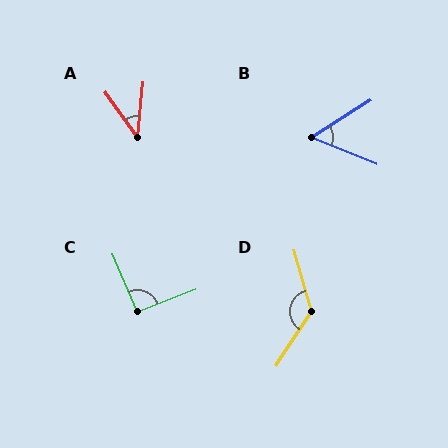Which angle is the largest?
D, at approximately 131 degrees.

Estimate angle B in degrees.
Approximately 54 degrees.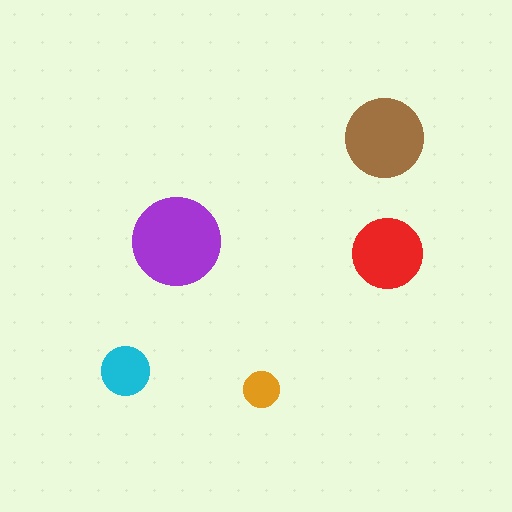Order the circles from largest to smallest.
the purple one, the brown one, the red one, the cyan one, the orange one.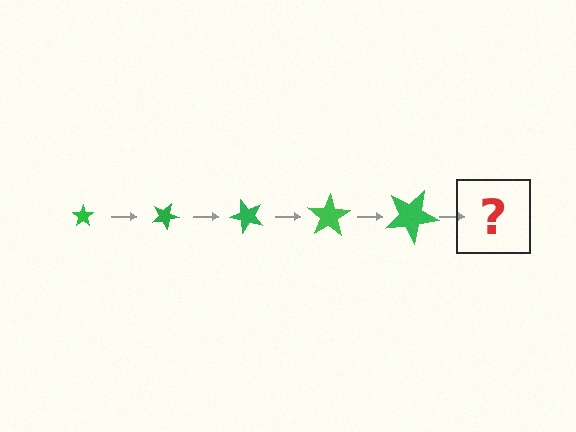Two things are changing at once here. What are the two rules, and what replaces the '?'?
The two rules are that the star grows larger each step and it rotates 25 degrees each step. The '?' should be a star, larger than the previous one and rotated 125 degrees from the start.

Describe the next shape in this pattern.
It should be a star, larger than the previous one and rotated 125 degrees from the start.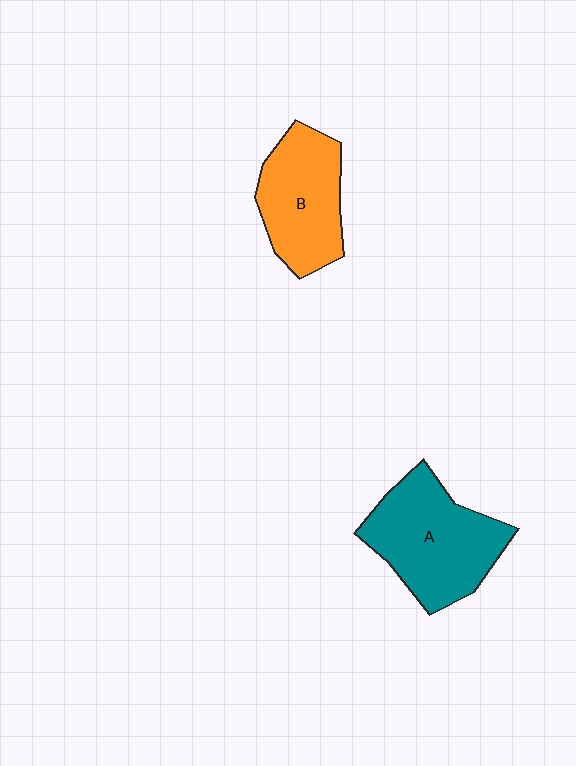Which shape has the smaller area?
Shape B (orange).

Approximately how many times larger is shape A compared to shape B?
Approximately 1.2 times.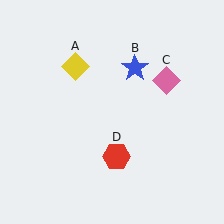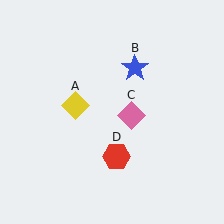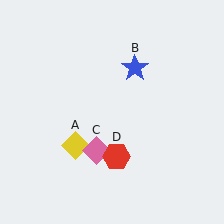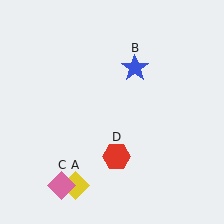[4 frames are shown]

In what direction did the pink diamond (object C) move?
The pink diamond (object C) moved down and to the left.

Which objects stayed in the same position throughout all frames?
Blue star (object B) and red hexagon (object D) remained stationary.